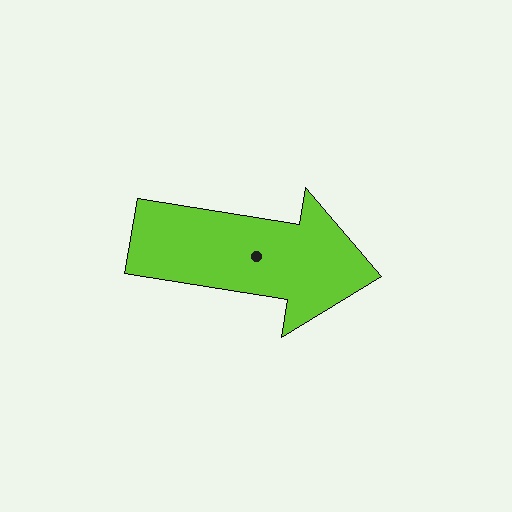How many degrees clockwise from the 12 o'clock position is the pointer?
Approximately 99 degrees.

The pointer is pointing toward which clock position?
Roughly 3 o'clock.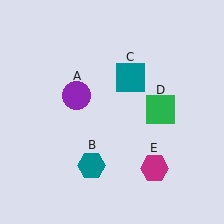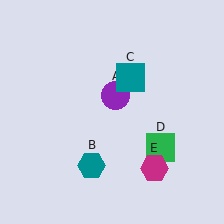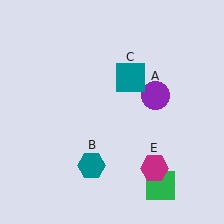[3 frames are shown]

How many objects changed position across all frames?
2 objects changed position: purple circle (object A), green square (object D).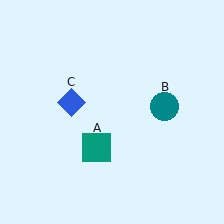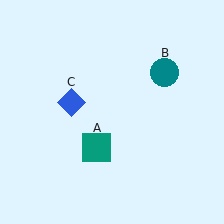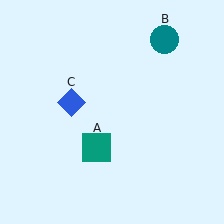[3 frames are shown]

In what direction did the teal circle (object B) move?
The teal circle (object B) moved up.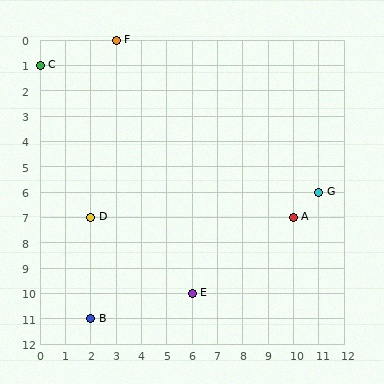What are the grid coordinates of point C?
Point C is at grid coordinates (0, 1).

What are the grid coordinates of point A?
Point A is at grid coordinates (10, 7).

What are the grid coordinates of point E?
Point E is at grid coordinates (6, 10).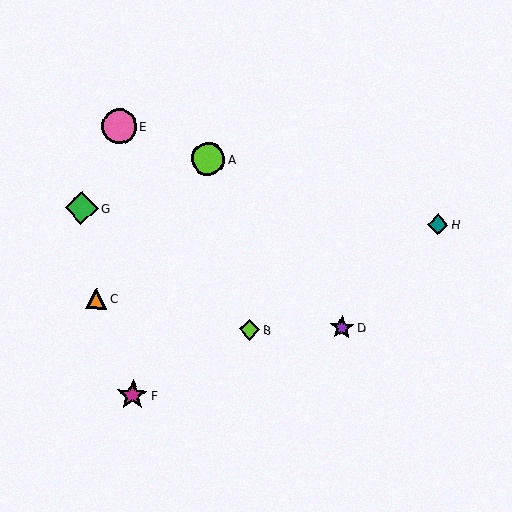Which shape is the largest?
The pink circle (labeled E) is the largest.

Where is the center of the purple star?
The center of the purple star is at (342, 328).